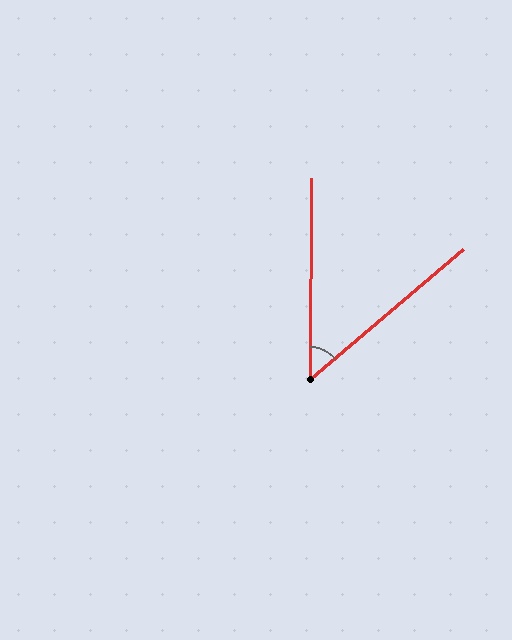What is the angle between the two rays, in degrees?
Approximately 49 degrees.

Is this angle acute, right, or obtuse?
It is acute.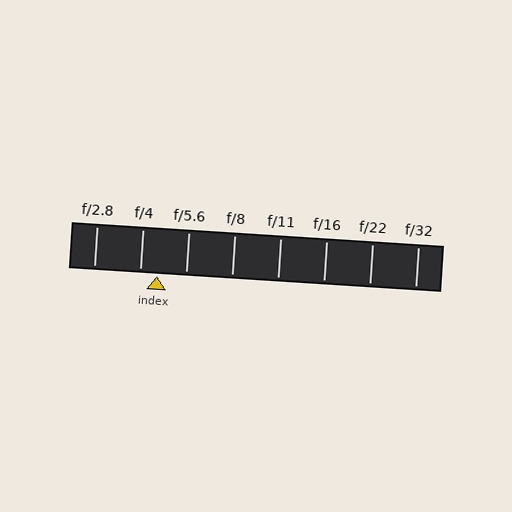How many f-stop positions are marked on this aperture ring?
There are 8 f-stop positions marked.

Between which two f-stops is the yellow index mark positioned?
The index mark is between f/4 and f/5.6.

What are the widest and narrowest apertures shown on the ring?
The widest aperture shown is f/2.8 and the narrowest is f/32.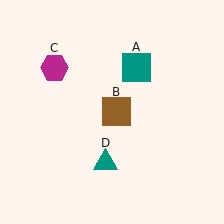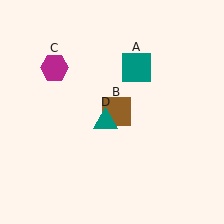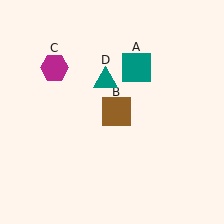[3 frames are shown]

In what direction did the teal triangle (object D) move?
The teal triangle (object D) moved up.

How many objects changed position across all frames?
1 object changed position: teal triangle (object D).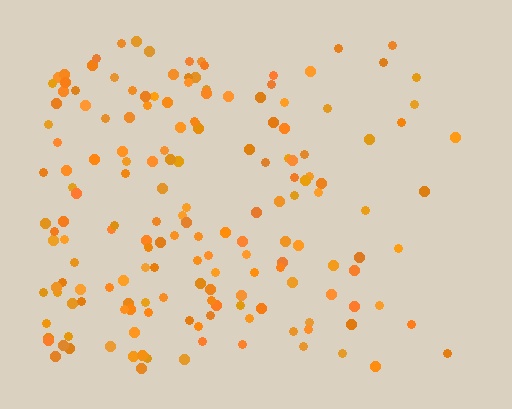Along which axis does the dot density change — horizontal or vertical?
Horizontal.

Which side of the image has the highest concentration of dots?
The left.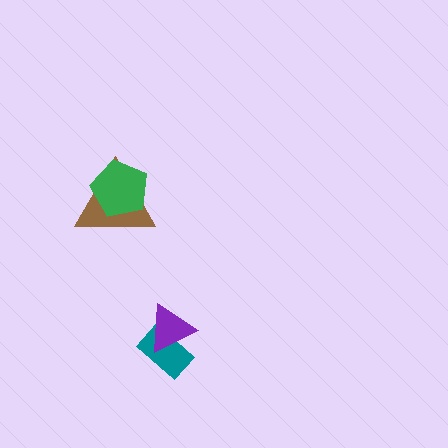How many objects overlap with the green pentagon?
1 object overlaps with the green pentagon.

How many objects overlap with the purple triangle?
1 object overlaps with the purple triangle.